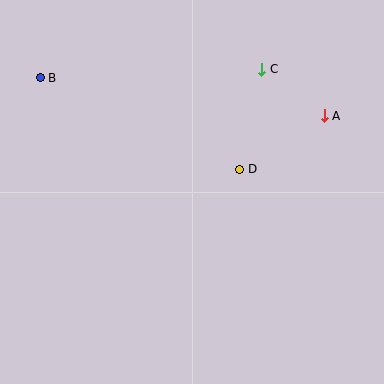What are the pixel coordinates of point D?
Point D is at (240, 169).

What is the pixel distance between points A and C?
The distance between A and C is 78 pixels.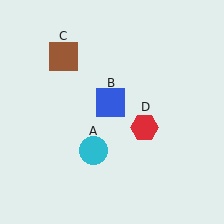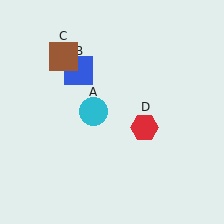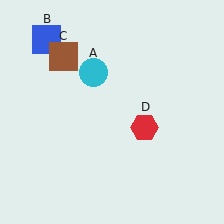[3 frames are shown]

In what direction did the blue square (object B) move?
The blue square (object B) moved up and to the left.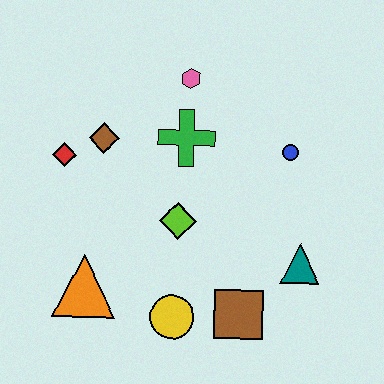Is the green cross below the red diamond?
No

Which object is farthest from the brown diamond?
The teal triangle is farthest from the brown diamond.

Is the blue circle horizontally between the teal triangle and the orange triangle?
Yes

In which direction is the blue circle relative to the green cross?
The blue circle is to the right of the green cross.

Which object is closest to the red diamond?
The brown diamond is closest to the red diamond.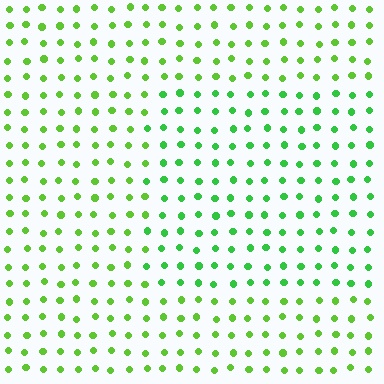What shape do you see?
I see a rectangle.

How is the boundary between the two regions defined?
The boundary is defined purely by a slight shift in hue (about 24 degrees). Spacing, size, and orientation are identical on both sides.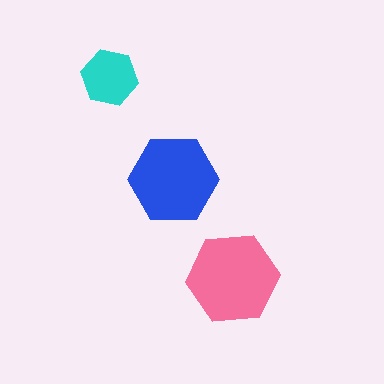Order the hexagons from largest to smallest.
the pink one, the blue one, the cyan one.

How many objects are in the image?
There are 3 objects in the image.